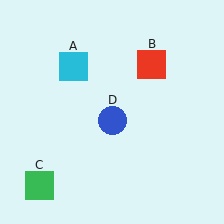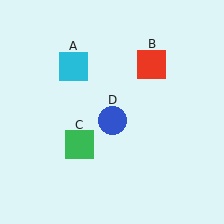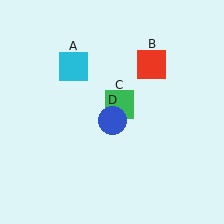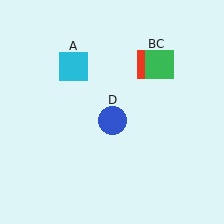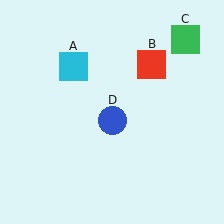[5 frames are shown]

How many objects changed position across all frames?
1 object changed position: green square (object C).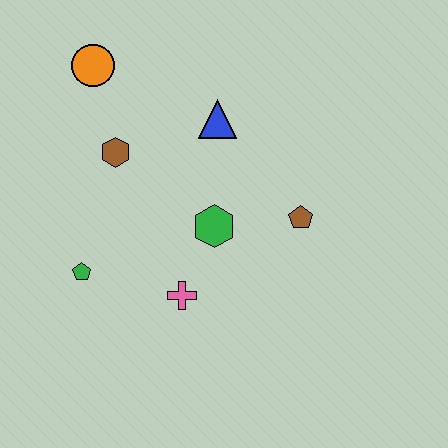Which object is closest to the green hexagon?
The pink cross is closest to the green hexagon.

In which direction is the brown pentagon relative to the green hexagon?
The brown pentagon is to the right of the green hexagon.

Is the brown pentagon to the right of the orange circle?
Yes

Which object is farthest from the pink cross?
The orange circle is farthest from the pink cross.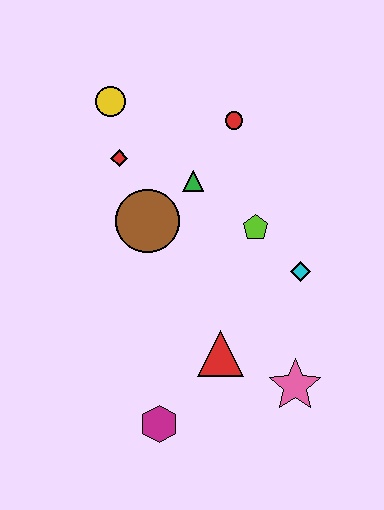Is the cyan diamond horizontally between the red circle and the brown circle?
No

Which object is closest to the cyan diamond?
The lime pentagon is closest to the cyan diamond.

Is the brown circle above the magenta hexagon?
Yes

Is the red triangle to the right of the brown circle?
Yes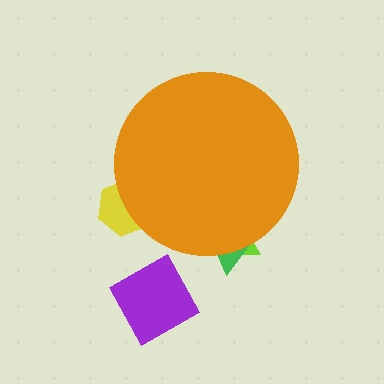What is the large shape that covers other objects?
An orange circle.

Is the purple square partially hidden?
No, the purple square is fully visible.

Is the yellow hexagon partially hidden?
Yes, the yellow hexagon is partially hidden behind the orange circle.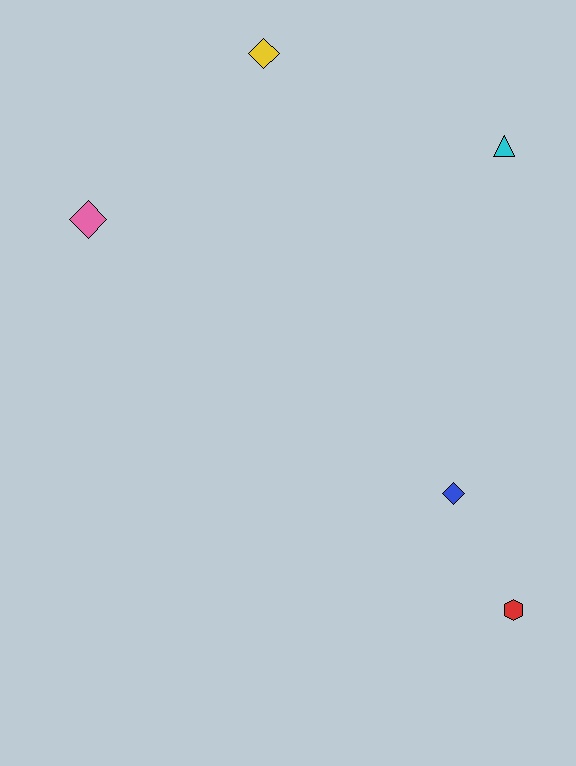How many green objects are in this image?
There are no green objects.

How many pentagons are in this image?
There are no pentagons.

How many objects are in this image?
There are 5 objects.